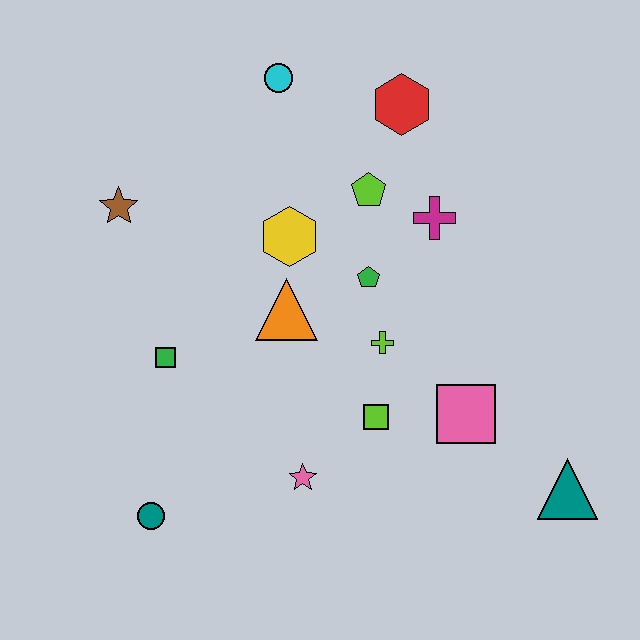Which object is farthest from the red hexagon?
The teal circle is farthest from the red hexagon.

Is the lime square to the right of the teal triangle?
No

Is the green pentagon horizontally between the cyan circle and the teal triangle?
Yes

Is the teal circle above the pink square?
No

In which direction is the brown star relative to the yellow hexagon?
The brown star is to the left of the yellow hexagon.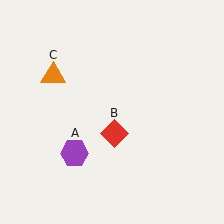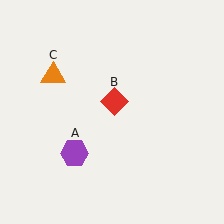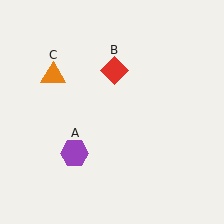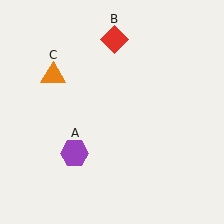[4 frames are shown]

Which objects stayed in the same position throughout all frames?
Purple hexagon (object A) and orange triangle (object C) remained stationary.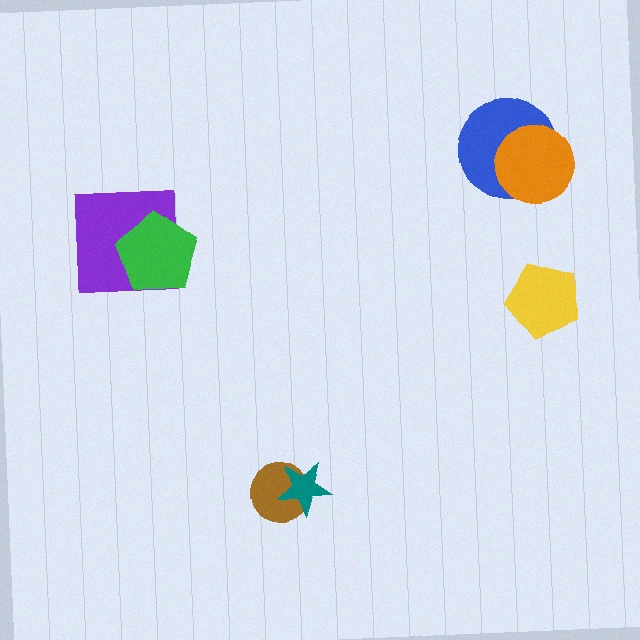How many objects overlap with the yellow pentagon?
0 objects overlap with the yellow pentagon.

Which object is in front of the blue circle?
The orange circle is in front of the blue circle.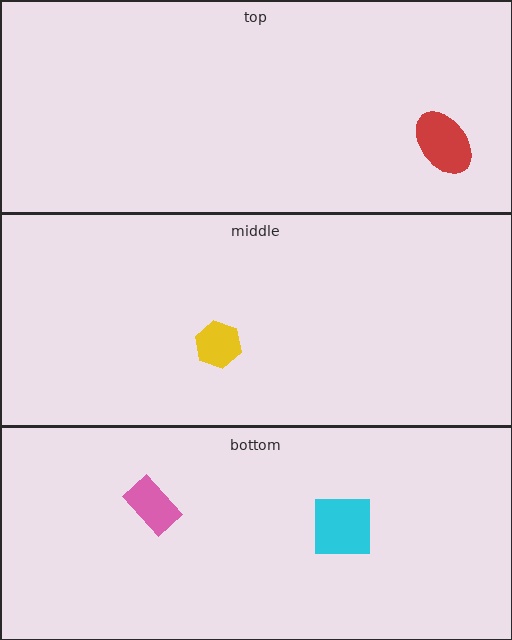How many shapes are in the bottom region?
2.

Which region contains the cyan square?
The bottom region.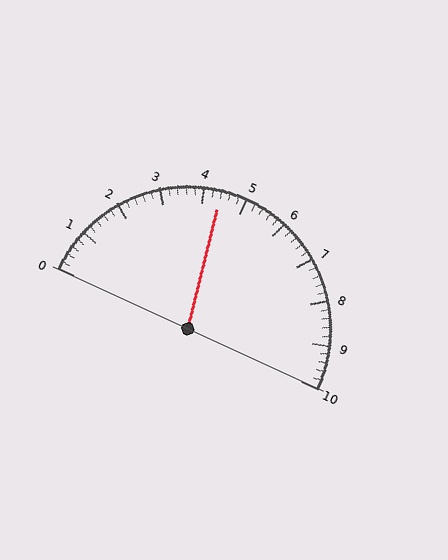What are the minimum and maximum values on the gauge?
The gauge ranges from 0 to 10.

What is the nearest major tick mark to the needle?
The nearest major tick mark is 4.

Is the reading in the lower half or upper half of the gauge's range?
The reading is in the lower half of the range (0 to 10).